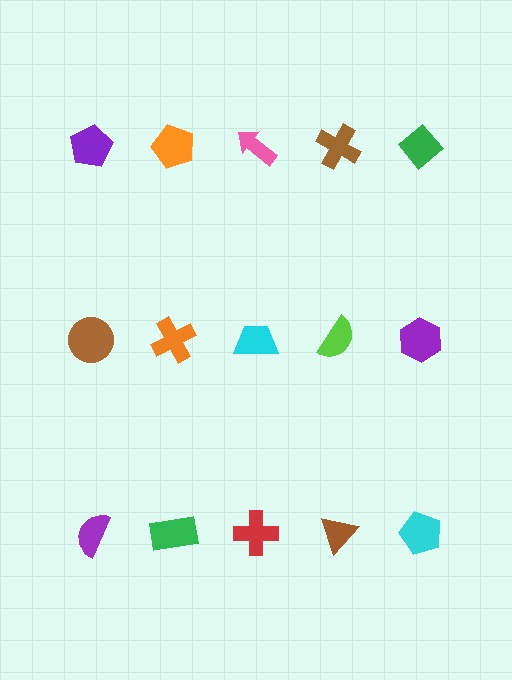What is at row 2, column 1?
A brown circle.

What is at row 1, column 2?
An orange pentagon.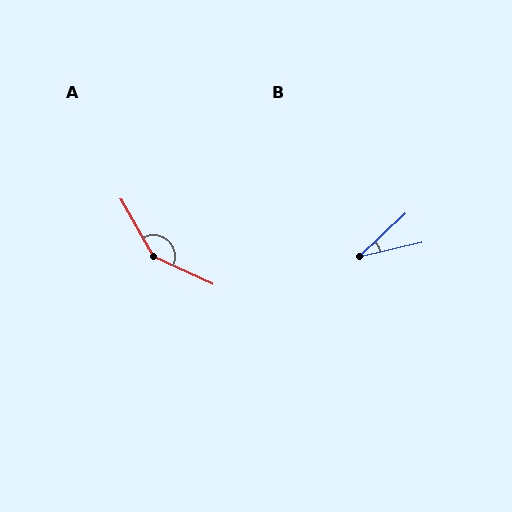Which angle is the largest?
A, at approximately 145 degrees.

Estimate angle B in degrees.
Approximately 29 degrees.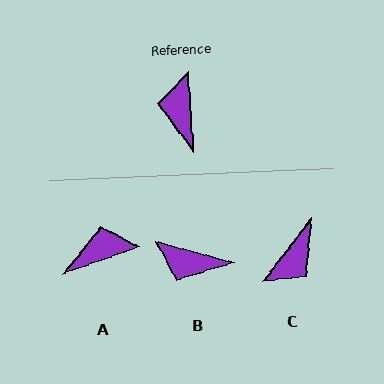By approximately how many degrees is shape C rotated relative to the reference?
Approximately 138 degrees counter-clockwise.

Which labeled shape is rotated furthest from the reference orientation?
C, about 138 degrees away.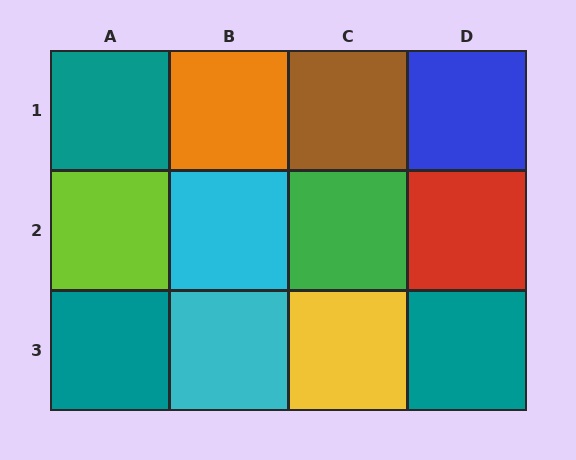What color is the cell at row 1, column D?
Blue.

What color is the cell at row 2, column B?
Cyan.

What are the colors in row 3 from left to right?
Teal, cyan, yellow, teal.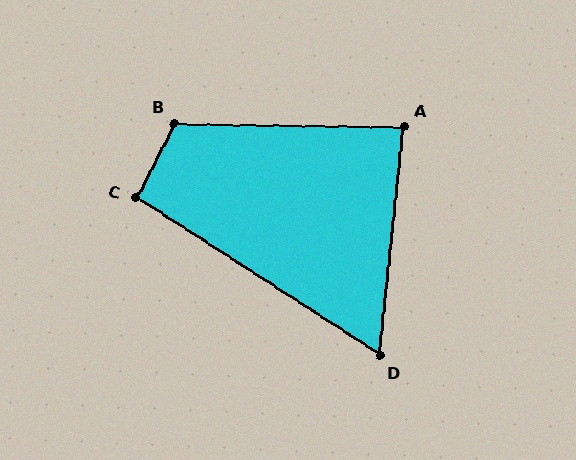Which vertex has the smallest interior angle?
D, at approximately 63 degrees.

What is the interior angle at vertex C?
Approximately 95 degrees (obtuse).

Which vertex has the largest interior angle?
B, at approximately 117 degrees.